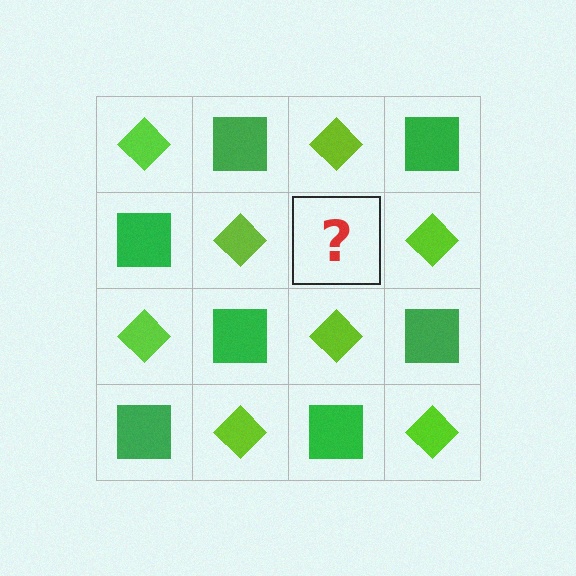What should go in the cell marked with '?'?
The missing cell should contain a green square.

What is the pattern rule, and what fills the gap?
The rule is that it alternates lime diamond and green square in a checkerboard pattern. The gap should be filled with a green square.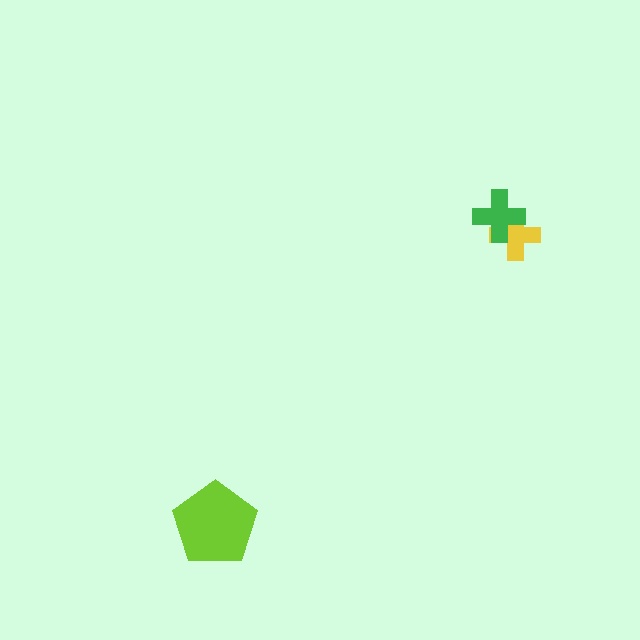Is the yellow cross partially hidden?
Yes, it is partially covered by another shape.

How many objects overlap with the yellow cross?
1 object overlaps with the yellow cross.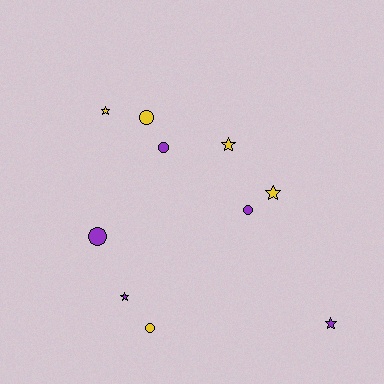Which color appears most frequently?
Yellow, with 5 objects.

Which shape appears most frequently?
Circle, with 5 objects.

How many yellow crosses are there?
There are no yellow crosses.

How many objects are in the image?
There are 10 objects.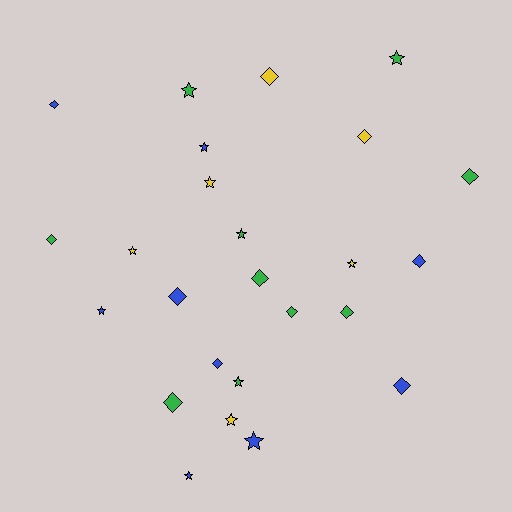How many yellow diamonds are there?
There are 2 yellow diamonds.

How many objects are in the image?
There are 25 objects.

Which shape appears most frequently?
Diamond, with 13 objects.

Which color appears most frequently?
Green, with 10 objects.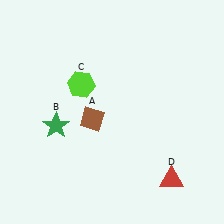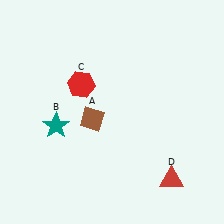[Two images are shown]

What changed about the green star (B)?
In Image 1, B is green. In Image 2, it changed to teal.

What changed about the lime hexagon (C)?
In Image 1, C is lime. In Image 2, it changed to red.